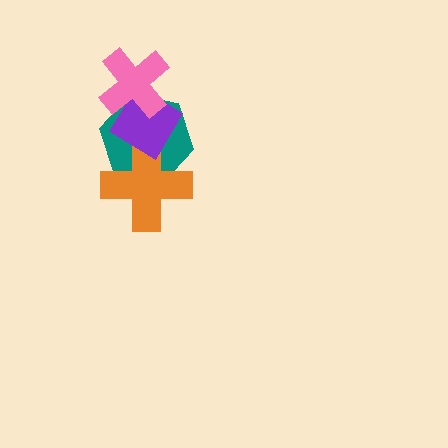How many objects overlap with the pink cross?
2 objects overlap with the pink cross.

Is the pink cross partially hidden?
No, no other shape covers it.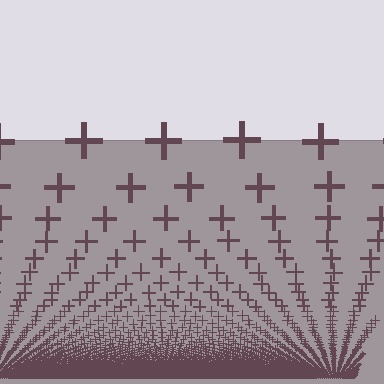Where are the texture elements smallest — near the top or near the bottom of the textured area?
Near the bottom.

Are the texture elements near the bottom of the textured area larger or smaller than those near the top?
Smaller. The gradient is inverted — elements near the bottom are smaller and denser.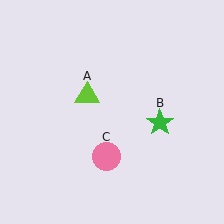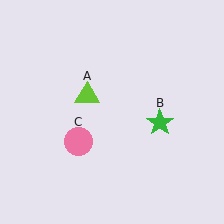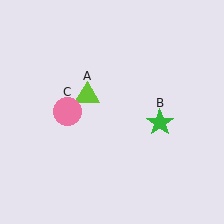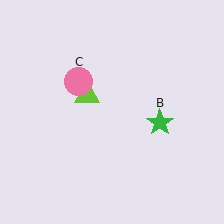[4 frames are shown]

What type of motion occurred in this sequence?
The pink circle (object C) rotated clockwise around the center of the scene.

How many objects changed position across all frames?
1 object changed position: pink circle (object C).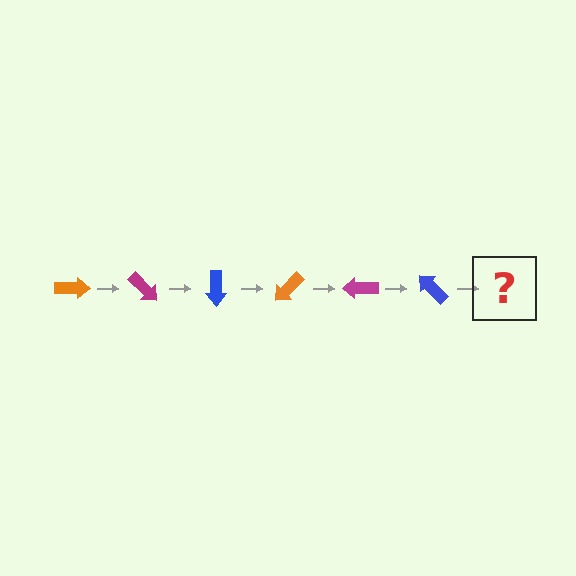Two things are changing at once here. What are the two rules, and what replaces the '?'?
The two rules are that it rotates 45 degrees each step and the color cycles through orange, magenta, and blue. The '?' should be an orange arrow, rotated 270 degrees from the start.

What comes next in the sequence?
The next element should be an orange arrow, rotated 270 degrees from the start.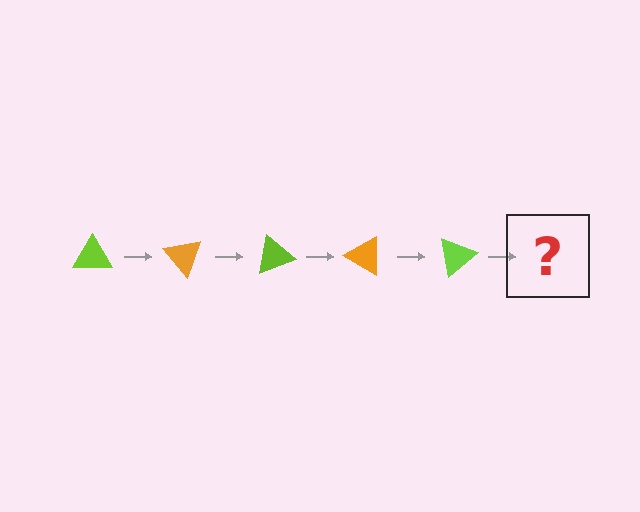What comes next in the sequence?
The next element should be an orange triangle, rotated 250 degrees from the start.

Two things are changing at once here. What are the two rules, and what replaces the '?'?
The two rules are that it rotates 50 degrees each step and the color cycles through lime and orange. The '?' should be an orange triangle, rotated 250 degrees from the start.